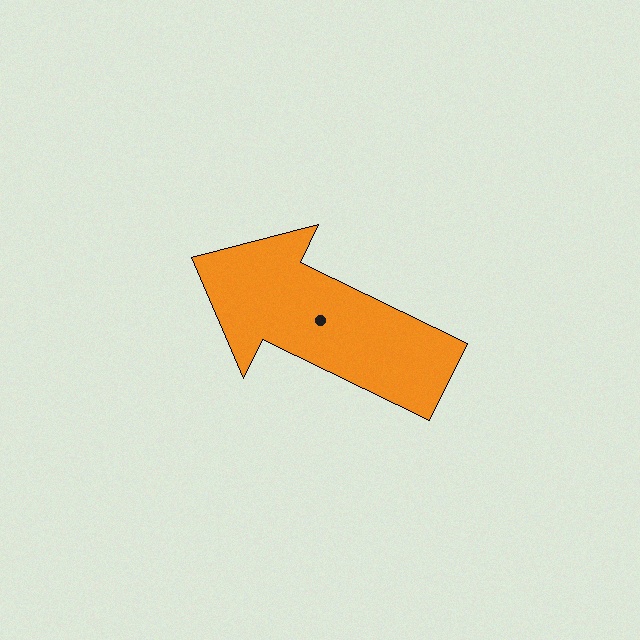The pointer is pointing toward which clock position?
Roughly 10 o'clock.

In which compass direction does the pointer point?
Northwest.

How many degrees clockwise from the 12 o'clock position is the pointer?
Approximately 296 degrees.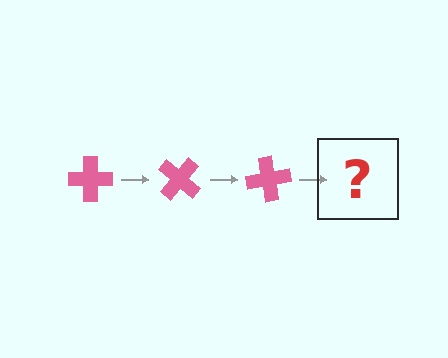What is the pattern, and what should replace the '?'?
The pattern is that the cross rotates 40 degrees each step. The '?' should be a pink cross rotated 120 degrees.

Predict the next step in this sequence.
The next step is a pink cross rotated 120 degrees.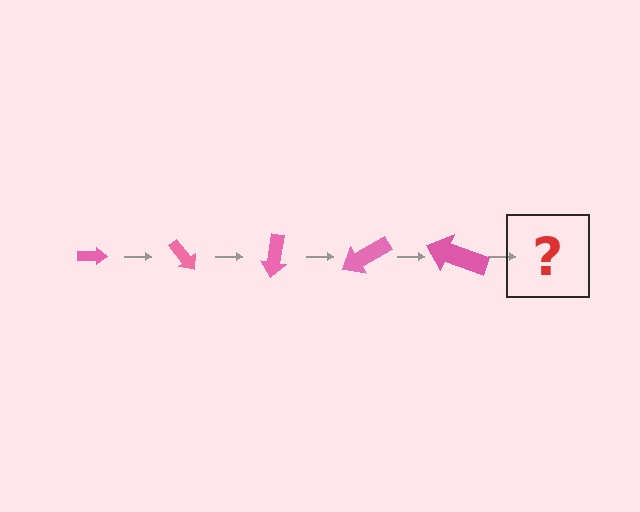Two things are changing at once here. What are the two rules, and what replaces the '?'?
The two rules are that the arrow grows larger each step and it rotates 50 degrees each step. The '?' should be an arrow, larger than the previous one and rotated 250 degrees from the start.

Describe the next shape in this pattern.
It should be an arrow, larger than the previous one and rotated 250 degrees from the start.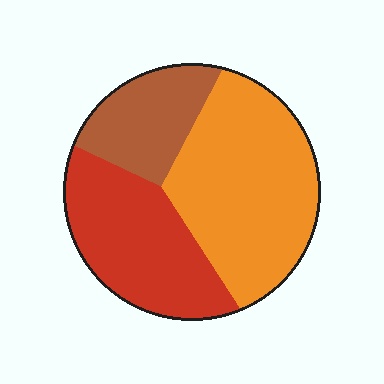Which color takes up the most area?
Orange, at roughly 45%.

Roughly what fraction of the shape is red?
Red takes up about one third (1/3) of the shape.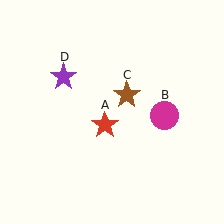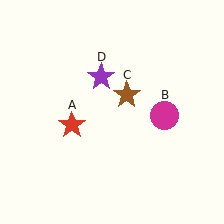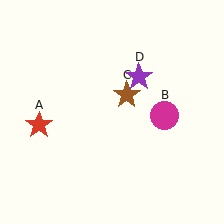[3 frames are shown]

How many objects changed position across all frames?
2 objects changed position: red star (object A), purple star (object D).